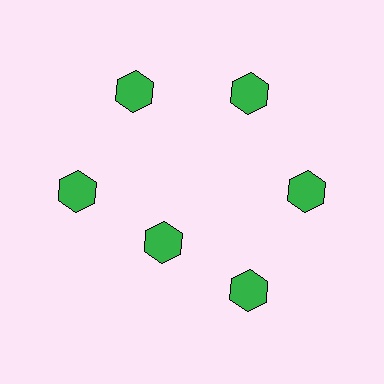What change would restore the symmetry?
The symmetry would be restored by moving it outward, back onto the ring so that all 6 hexagons sit at equal angles and equal distance from the center.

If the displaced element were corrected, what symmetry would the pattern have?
It would have 6-fold rotational symmetry — the pattern would map onto itself every 60 degrees.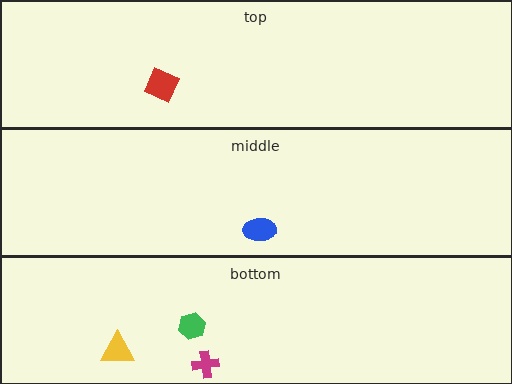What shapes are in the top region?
The red diamond.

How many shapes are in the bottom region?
3.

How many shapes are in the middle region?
1.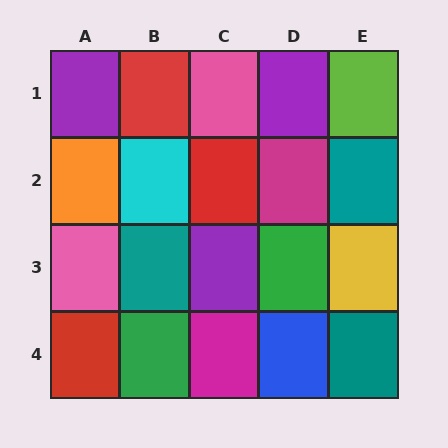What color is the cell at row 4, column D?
Blue.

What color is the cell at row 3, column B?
Teal.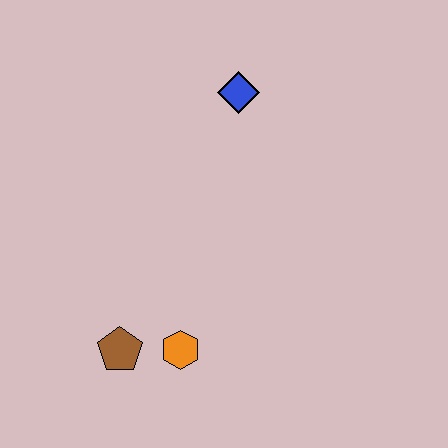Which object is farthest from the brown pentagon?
The blue diamond is farthest from the brown pentagon.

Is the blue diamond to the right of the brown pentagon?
Yes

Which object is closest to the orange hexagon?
The brown pentagon is closest to the orange hexagon.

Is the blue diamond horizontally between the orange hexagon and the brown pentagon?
No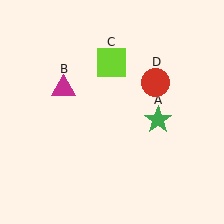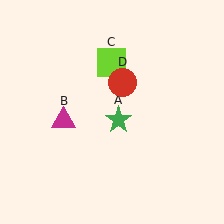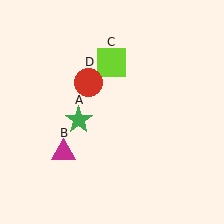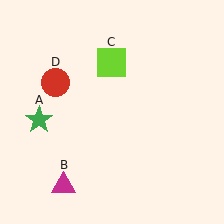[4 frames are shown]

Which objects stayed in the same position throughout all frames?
Lime square (object C) remained stationary.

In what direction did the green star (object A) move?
The green star (object A) moved left.